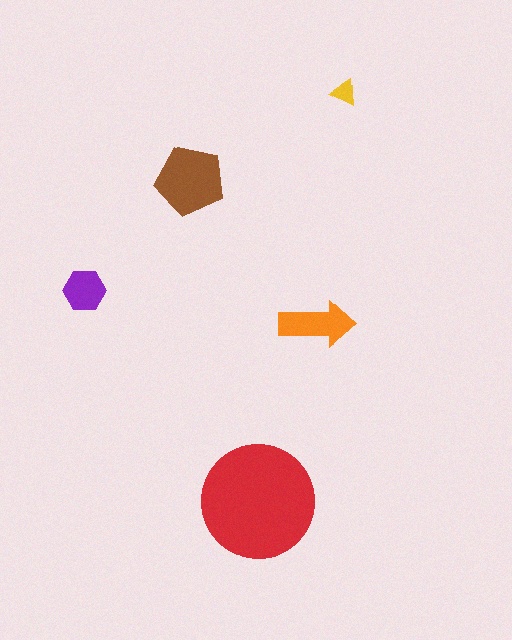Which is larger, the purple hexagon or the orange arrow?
The orange arrow.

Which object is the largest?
The red circle.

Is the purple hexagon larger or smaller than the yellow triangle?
Larger.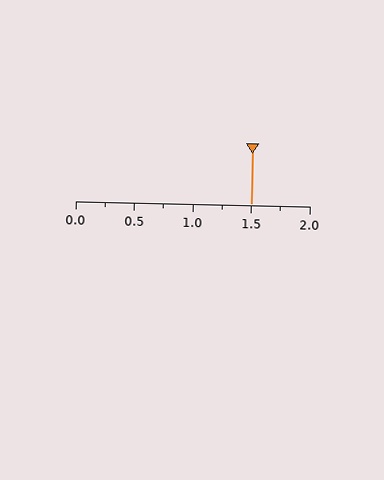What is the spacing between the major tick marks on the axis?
The major ticks are spaced 0.5 apart.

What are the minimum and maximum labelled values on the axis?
The axis runs from 0.0 to 2.0.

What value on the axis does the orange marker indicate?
The marker indicates approximately 1.5.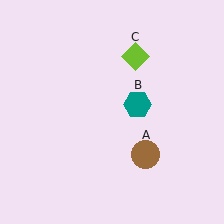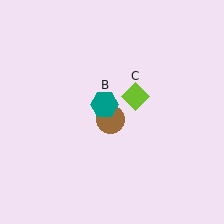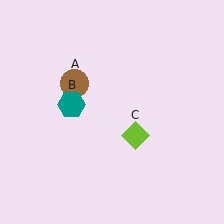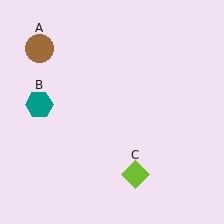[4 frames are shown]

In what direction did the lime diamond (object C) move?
The lime diamond (object C) moved down.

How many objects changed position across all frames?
3 objects changed position: brown circle (object A), teal hexagon (object B), lime diamond (object C).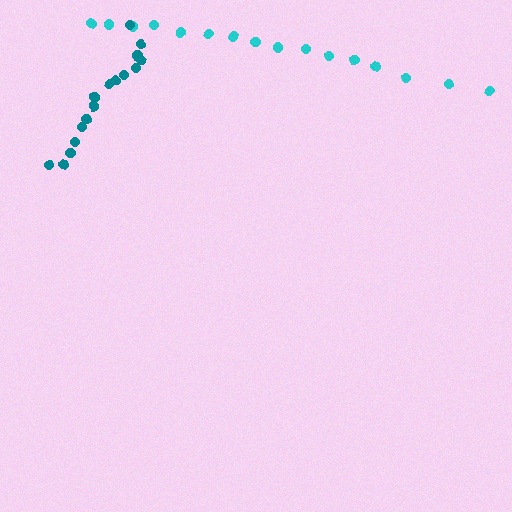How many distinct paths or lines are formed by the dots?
There are 2 distinct paths.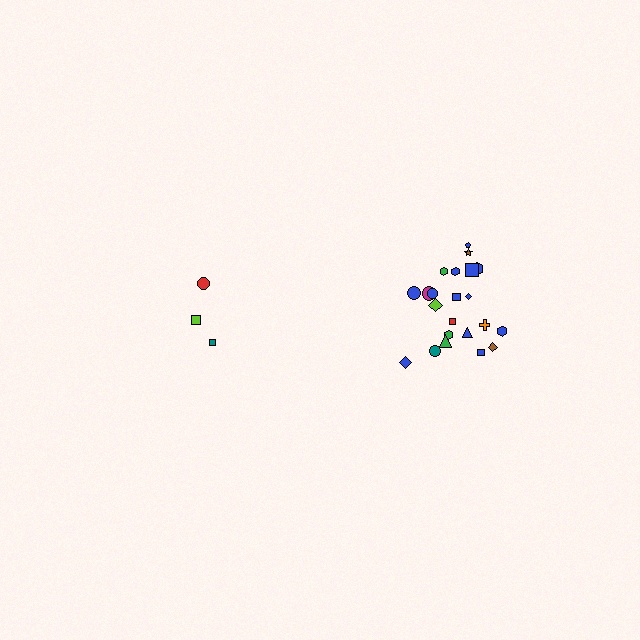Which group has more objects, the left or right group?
The right group.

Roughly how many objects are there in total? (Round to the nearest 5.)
Roughly 25 objects in total.